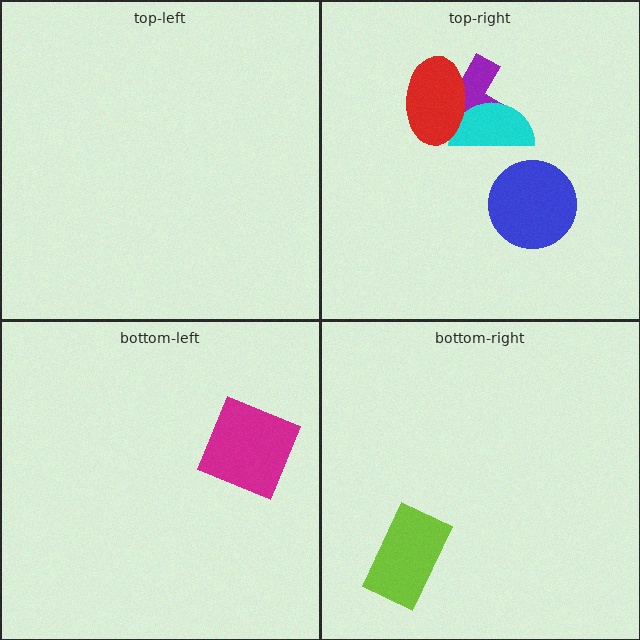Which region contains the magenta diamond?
The bottom-left region.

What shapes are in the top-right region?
The purple cross, the cyan semicircle, the blue circle, the red ellipse.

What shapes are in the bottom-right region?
The lime rectangle.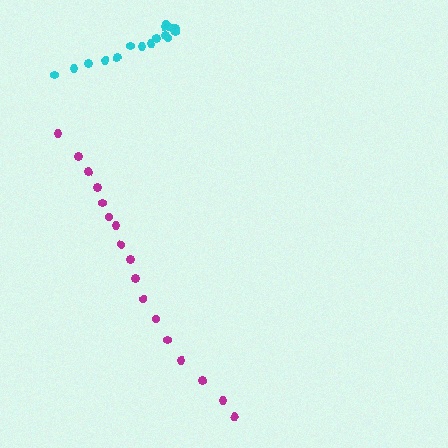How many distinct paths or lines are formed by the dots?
There are 2 distinct paths.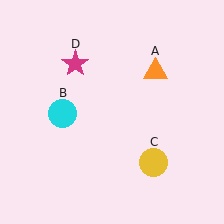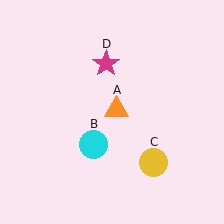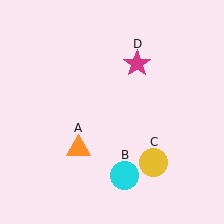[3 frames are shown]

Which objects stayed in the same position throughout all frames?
Yellow circle (object C) remained stationary.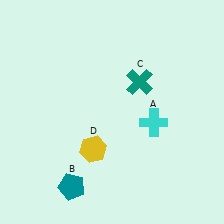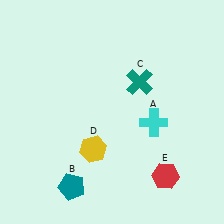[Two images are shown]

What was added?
A red hexagon (E) was added in Image 2.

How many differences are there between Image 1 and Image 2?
There is 1 difference between the two images.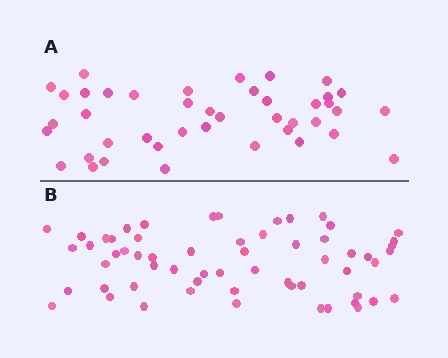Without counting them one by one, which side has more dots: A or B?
Region B (the bottom region) has more dots.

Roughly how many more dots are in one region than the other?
Region B has approximately 20 more dots than region A.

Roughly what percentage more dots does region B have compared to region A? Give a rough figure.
About 45% more.